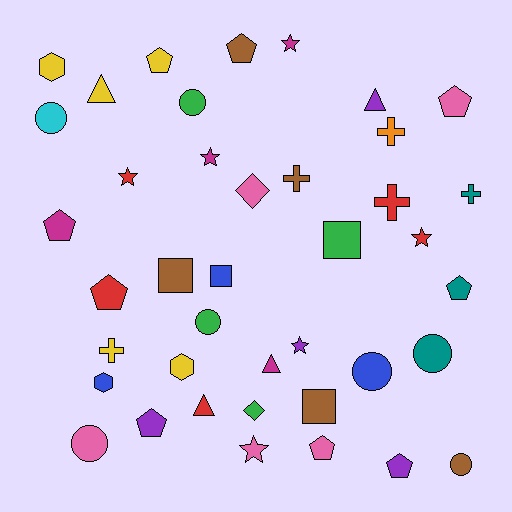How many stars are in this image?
There are 6 stars.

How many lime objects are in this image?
There are no lime objects.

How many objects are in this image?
There are 40 objects.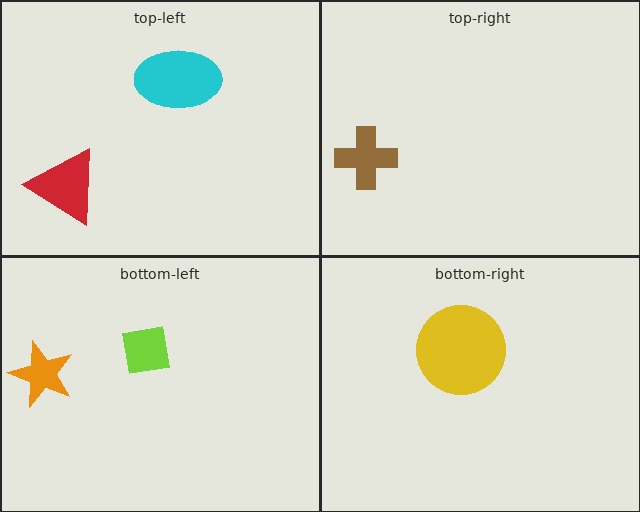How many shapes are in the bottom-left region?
2.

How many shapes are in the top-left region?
2.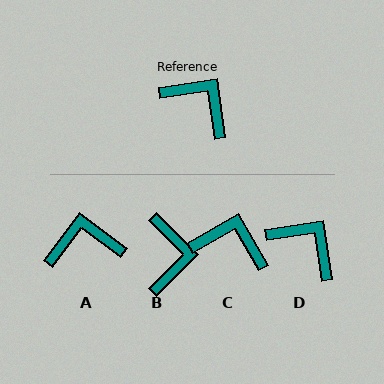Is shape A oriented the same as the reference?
No, it is off by about 44 degrees.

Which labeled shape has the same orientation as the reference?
D.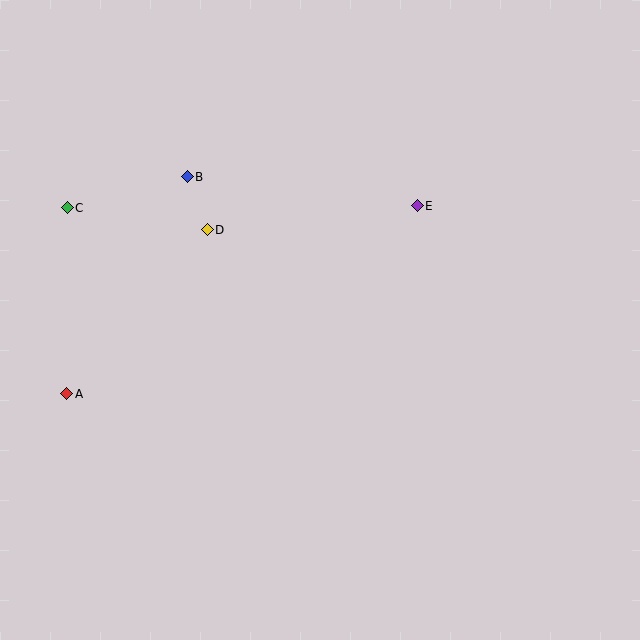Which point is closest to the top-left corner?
Point C is closest to the top-left corner.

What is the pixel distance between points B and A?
The distance between B and A is 248 pixels.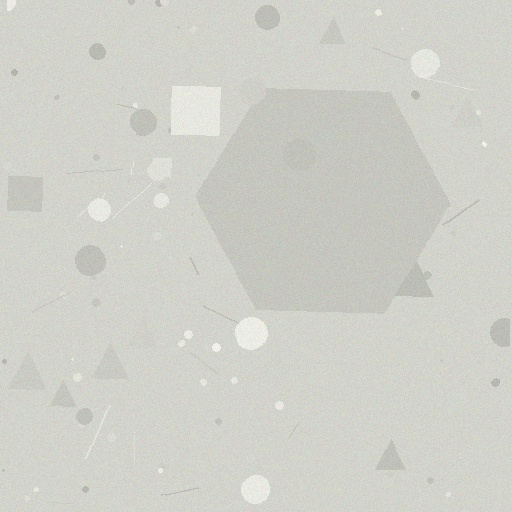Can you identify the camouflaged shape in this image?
The camouflaged shape is a hexagon.